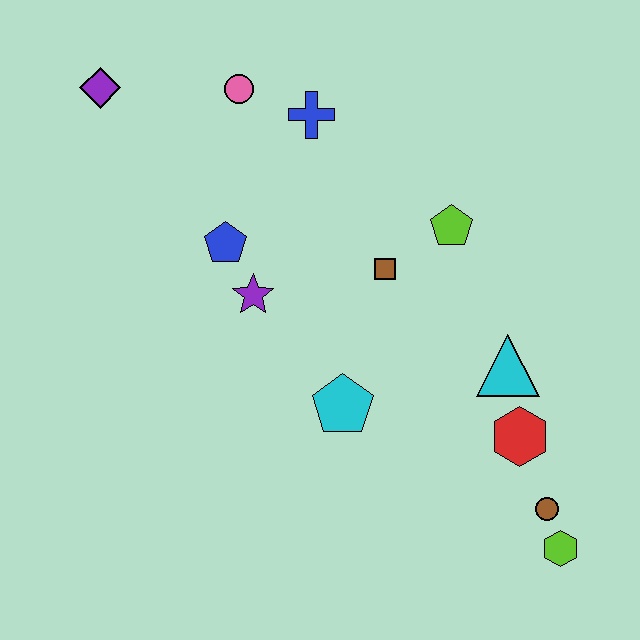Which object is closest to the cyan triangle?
The red hexagon is closest to the cyan triangle.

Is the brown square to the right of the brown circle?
No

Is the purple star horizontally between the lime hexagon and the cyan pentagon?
No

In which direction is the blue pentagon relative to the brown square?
The blue pentagon is to the left of the brown square.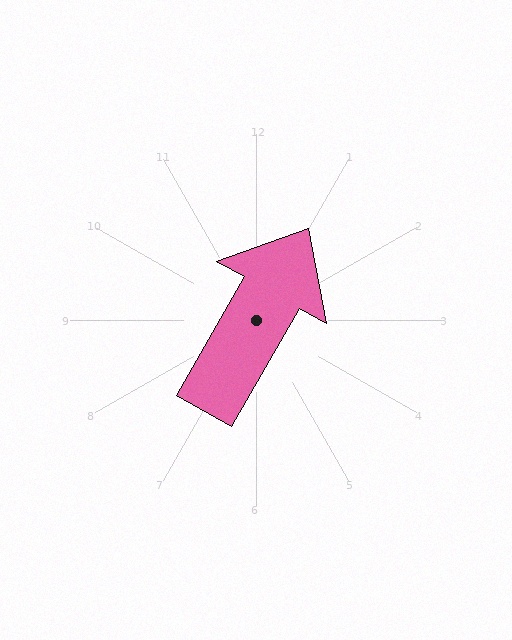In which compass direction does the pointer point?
Northeast.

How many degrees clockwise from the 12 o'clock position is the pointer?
Approximately 30 degrees.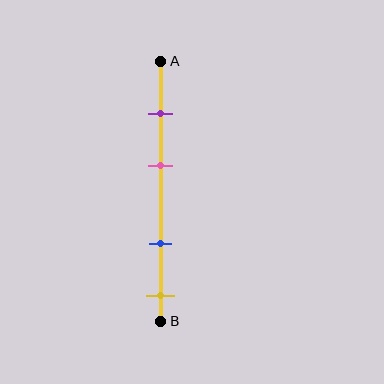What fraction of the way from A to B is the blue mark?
The blue mark is approximately 70% (0.7) of the way from A to B.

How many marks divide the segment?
There are 4 marks dividing the segment.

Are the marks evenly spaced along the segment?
No, the marks are not evenly spaced.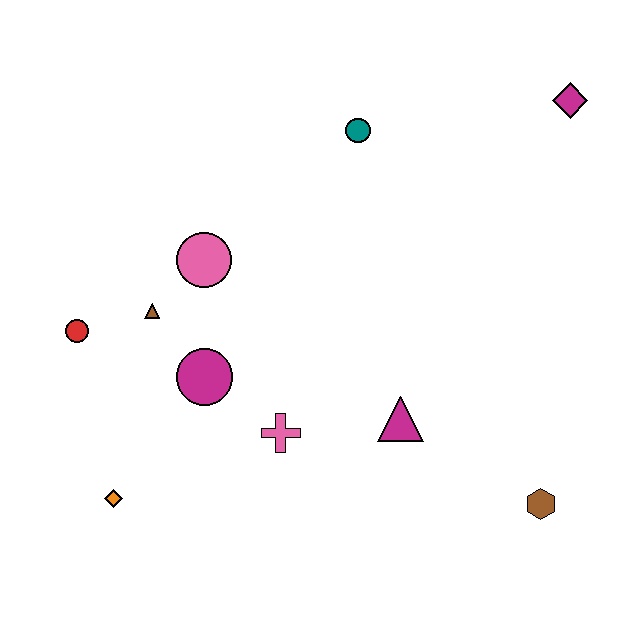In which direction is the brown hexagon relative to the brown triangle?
The brown hexagon is to the right of the brown triangle.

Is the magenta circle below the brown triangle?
Yes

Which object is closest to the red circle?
The brown triangle is closest to the red circle.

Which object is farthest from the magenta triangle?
The magenta diamond is farthest from the magenta triangle.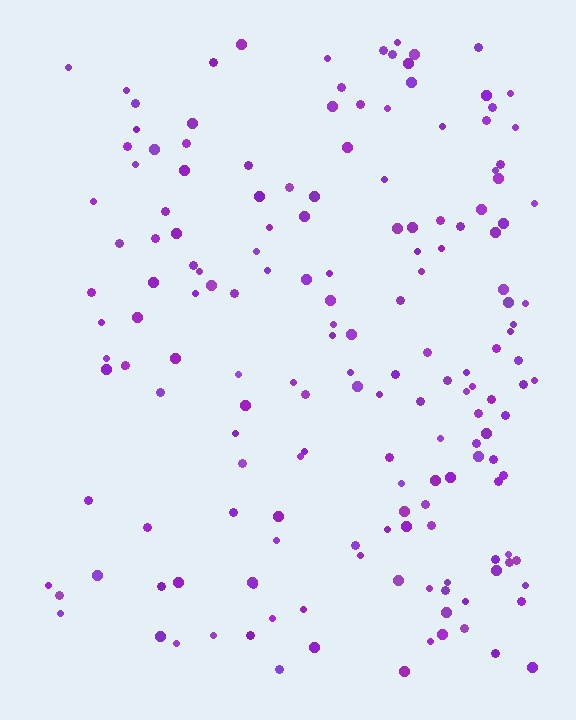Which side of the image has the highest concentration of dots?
The right.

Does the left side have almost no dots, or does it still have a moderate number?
Still a moderate number, just noticeably fewer than the right.